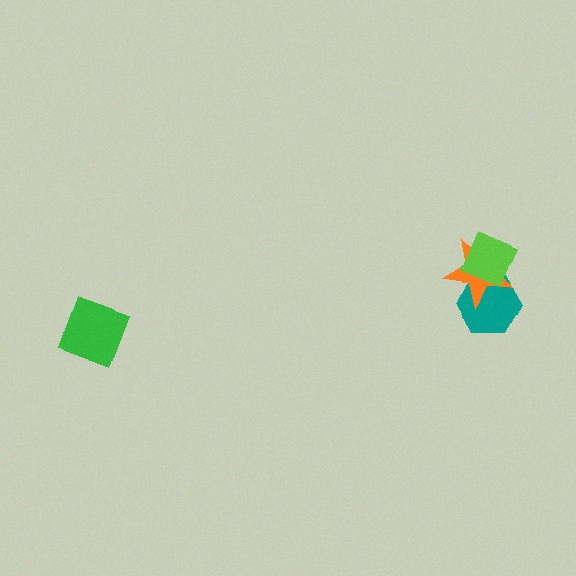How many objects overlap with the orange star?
2 objects overlap with the orange star.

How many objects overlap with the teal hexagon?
2 objects overlap with the teal hexagon.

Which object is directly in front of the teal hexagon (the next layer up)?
The orange star is directly in front of the teal hexagon.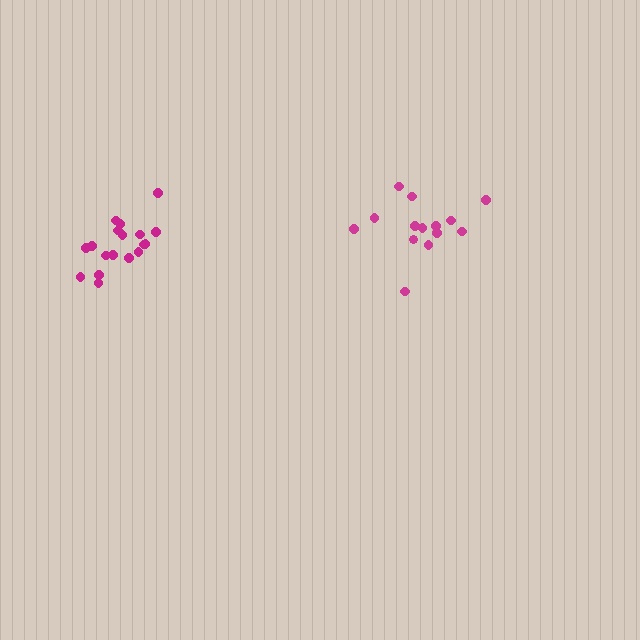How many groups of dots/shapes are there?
There are 2 groups.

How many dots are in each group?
Group 1: 18 dots, Group 2: 14 dots (32 total).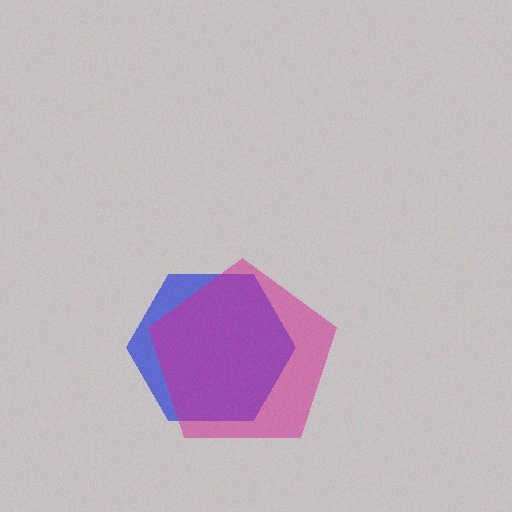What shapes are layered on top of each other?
The layered shapes are: a blue hexagon, a magenta pentagon.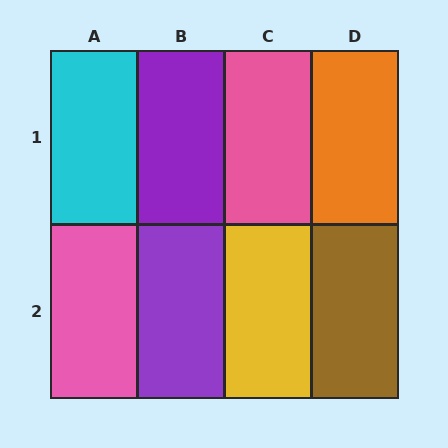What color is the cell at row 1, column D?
Orange.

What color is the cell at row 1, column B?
Purple.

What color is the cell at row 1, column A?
Cyan.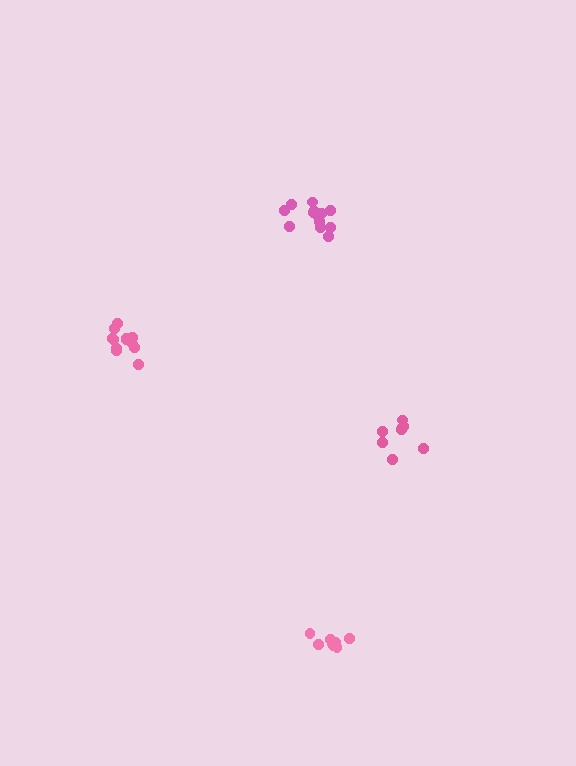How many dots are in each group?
Group 1: 13 dots, Group 2: 8 dots, Group 3: 12 dots, Group 4: 8 dots (41 total).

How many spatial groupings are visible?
There are 4 spatial groupings.